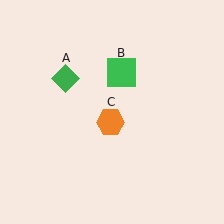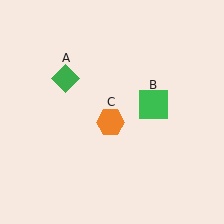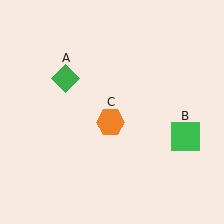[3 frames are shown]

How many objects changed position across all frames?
1 object changed position: green square (object B).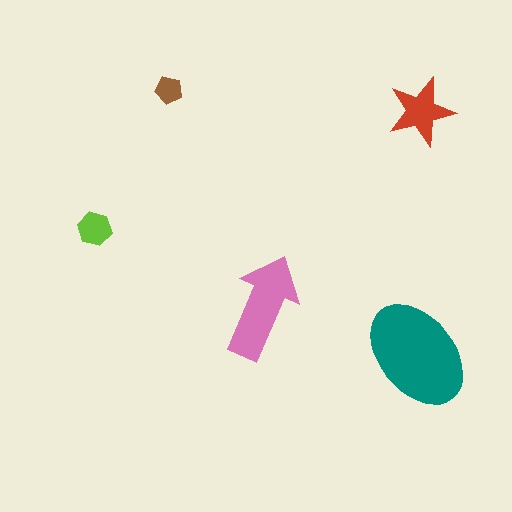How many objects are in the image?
There are 5 objects in the image.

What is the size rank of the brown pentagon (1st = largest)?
5th.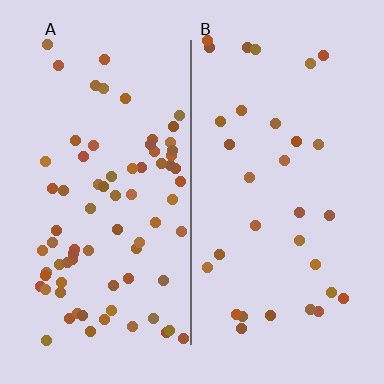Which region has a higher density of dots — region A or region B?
A (the left).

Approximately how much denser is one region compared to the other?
Approximately 2.4× — region A over region B.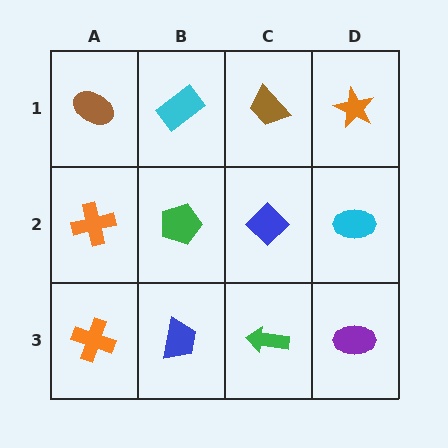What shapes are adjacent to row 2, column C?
A brown trapezoid (row 1, column C), a green arrow (row 3, column C), a green pentagon (row 2, column B), a cyan ellipse (row 2, column D).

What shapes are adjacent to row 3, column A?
An orange cross (row 2, column A), a blue trapezoid (row 3, column B).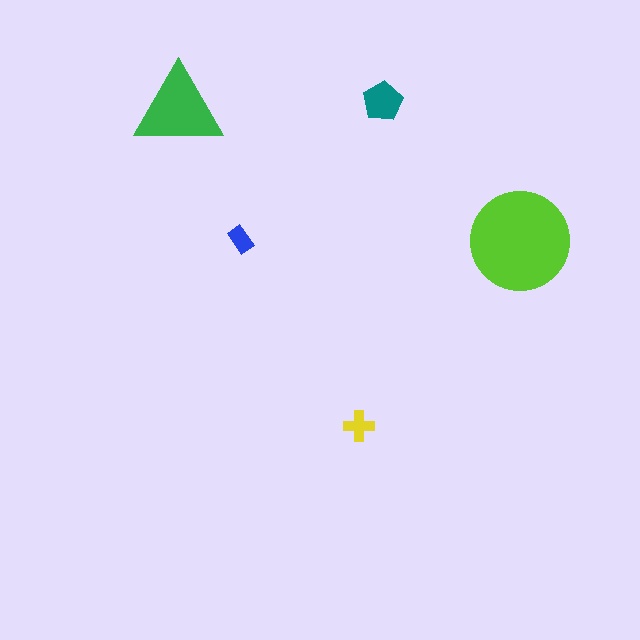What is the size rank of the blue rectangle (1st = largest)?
5th.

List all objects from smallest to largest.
The blue rectangle, the yellow cross, the teal pentagon, the green triangle, the lime circle.